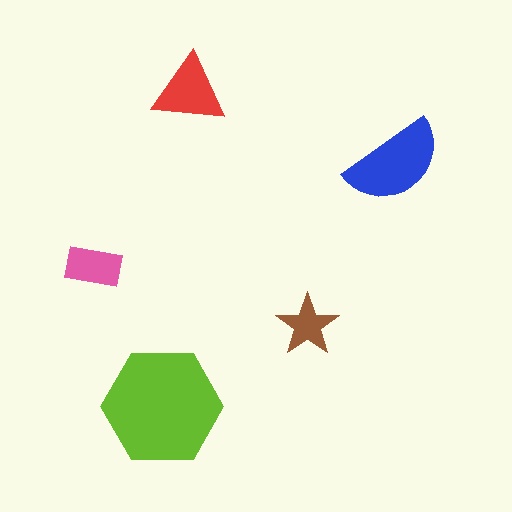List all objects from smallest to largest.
The brown star, the pink rectangle, the red triangle, the blue semicircle, the lime hexagon.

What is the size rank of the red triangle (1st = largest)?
3rd.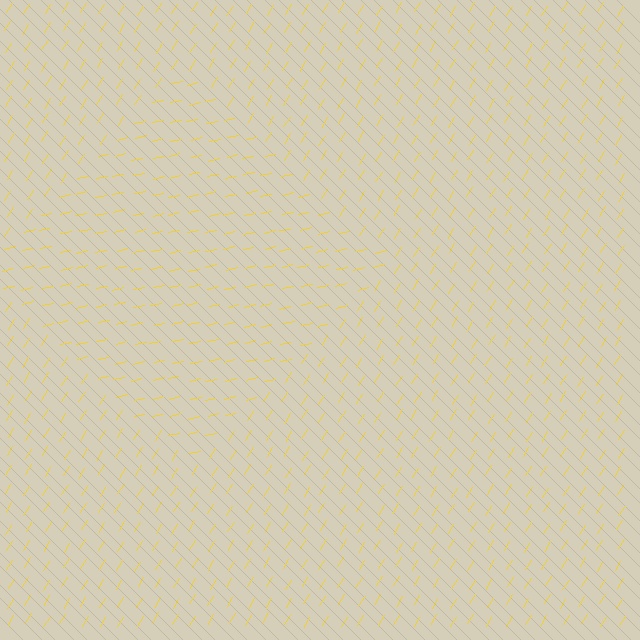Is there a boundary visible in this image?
Yes, there is a texture boundary formed by a change in line orientation.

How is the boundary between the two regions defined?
The boundary is defined purely by a change in line orientation (approximately 45 degrees difference). All lines are the same color and thickness.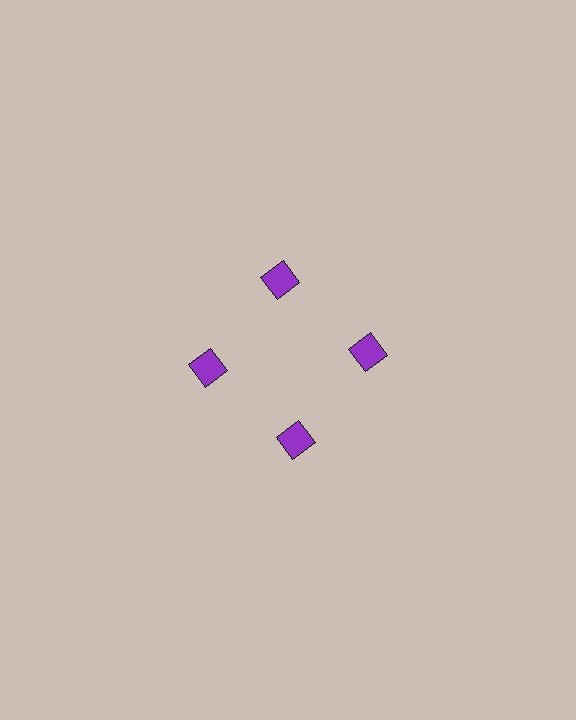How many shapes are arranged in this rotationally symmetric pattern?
There are 4 shapes, arranged in 4 groups of 1.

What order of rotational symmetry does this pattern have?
This pattern has 4-fold rotational symmetry.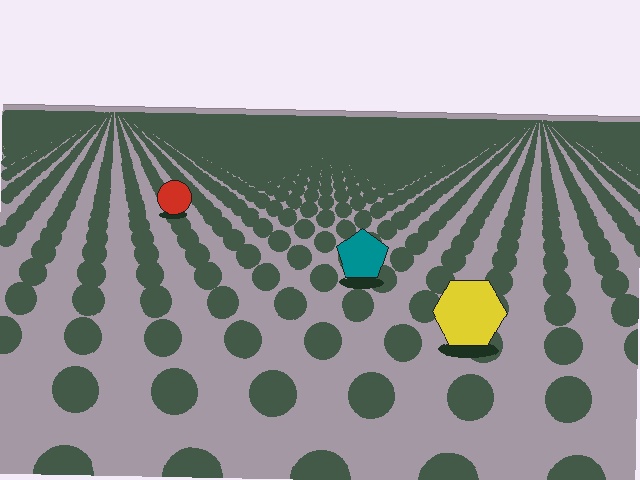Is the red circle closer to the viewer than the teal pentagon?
No. The teal pentagon is closer — you can tell from the texture gradient: the ground texture is coarser near it.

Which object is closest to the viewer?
The yellow hexagon is closest. The texture marks near it are larger and more spread out.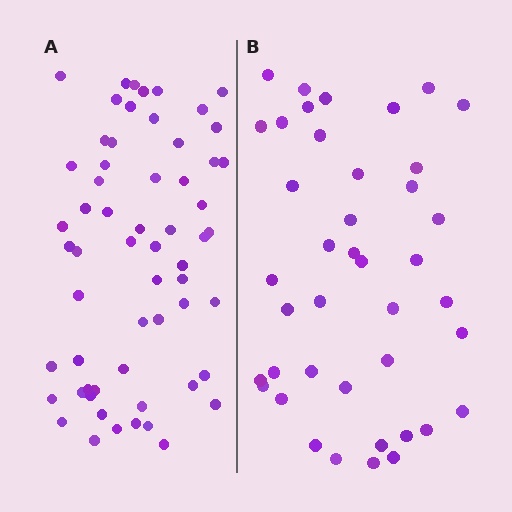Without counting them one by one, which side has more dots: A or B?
Region A (the left region) has more dots.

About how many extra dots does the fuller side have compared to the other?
Region A has approximately 20 more dots than region B.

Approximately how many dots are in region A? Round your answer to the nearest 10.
About 60 dots.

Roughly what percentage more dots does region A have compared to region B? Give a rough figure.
About 45% more.